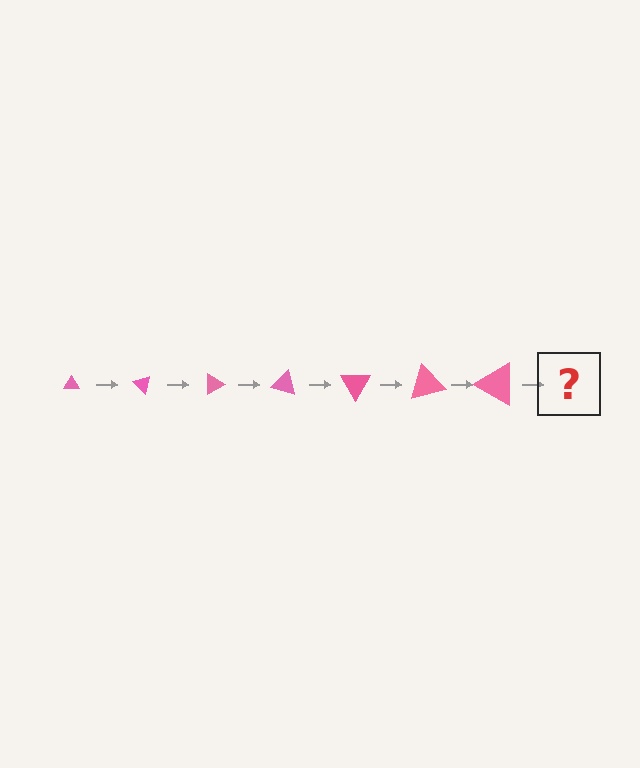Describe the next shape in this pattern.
It should be a triangle, larger than the previous one and rotated 315 degrees from the start.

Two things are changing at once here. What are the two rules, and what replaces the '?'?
The two rules are that the triangle grows larger each step and it rotates 45 degrees each step. The '?' should be a triangle, larger than the previous one and rotated 315 degrees from the start.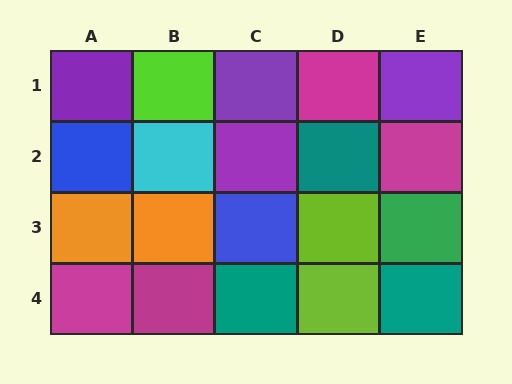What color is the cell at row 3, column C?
Blue.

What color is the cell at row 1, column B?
Lime.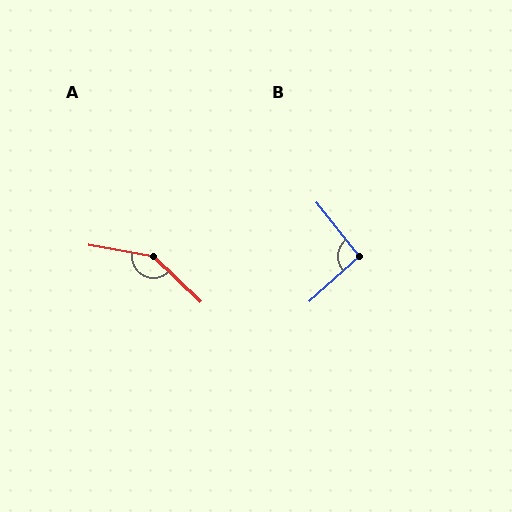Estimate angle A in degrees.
Approximately 146 degrees.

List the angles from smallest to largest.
B (94°), A (146°).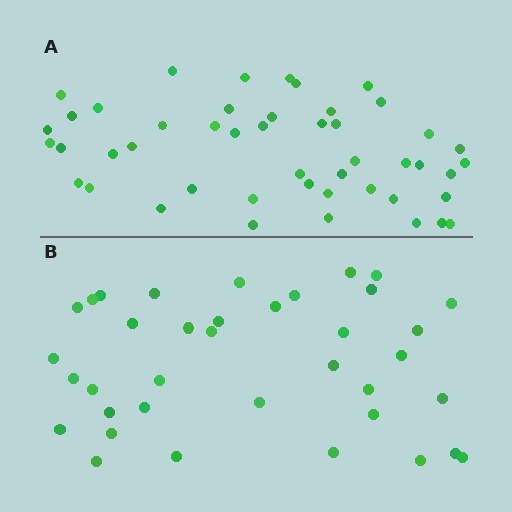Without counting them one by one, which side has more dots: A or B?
Region A (the top region) has more dots.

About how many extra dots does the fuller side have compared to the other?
Region A has roughly 10 or so more dots than region B.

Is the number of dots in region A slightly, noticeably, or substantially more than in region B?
Region A has noticeably more, but not dramatically so. The ratio is roughly 1.3 to 1.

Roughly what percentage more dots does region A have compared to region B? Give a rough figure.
About 25% more.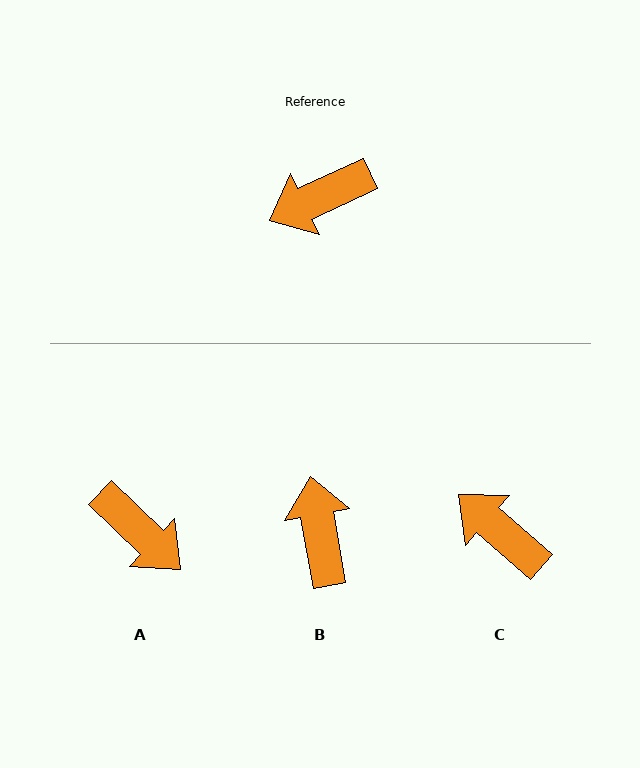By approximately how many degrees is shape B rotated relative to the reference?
Approximately 105 degrees clockwise.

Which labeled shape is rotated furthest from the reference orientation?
A, about 111 degrees away.